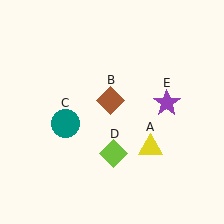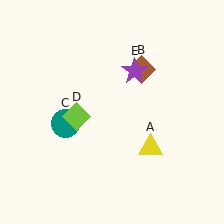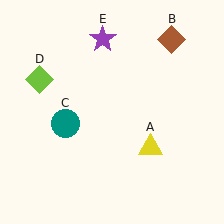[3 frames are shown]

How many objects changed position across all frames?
3 objects changed position: brown diamond (object B), lime diamond (object D), purple star (object E).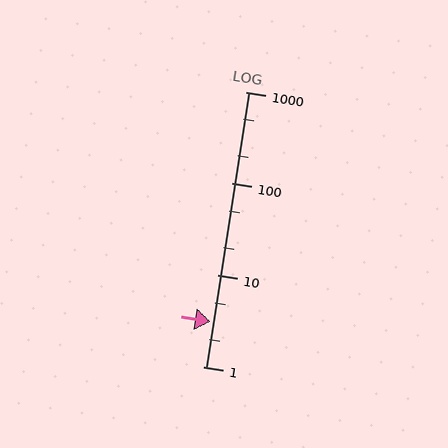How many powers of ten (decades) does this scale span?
The scale spans 3 decades, from 1 to 1000.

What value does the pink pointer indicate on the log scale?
The pointer indicates approximately 3.1.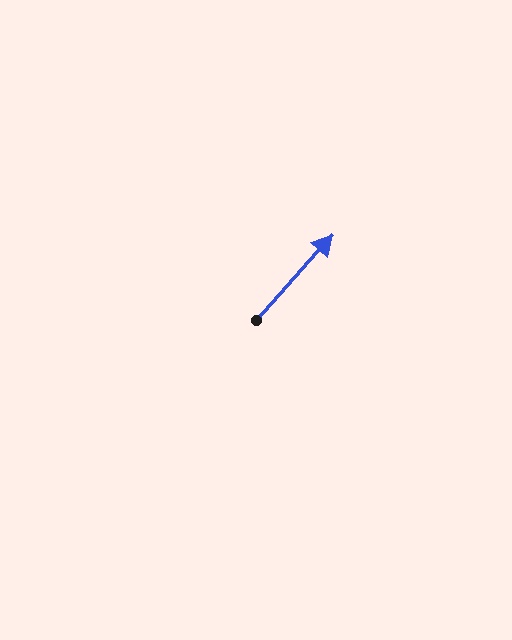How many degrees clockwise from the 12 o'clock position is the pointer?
Approximately 42 degrees.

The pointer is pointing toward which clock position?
Roughly 1 o'clock.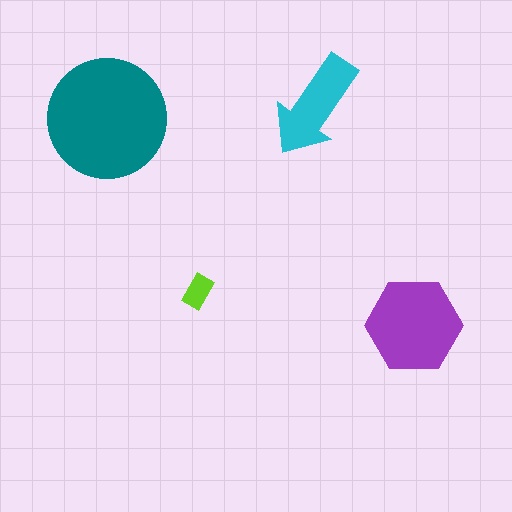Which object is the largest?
The teal circle.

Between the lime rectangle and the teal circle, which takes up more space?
The teal circle.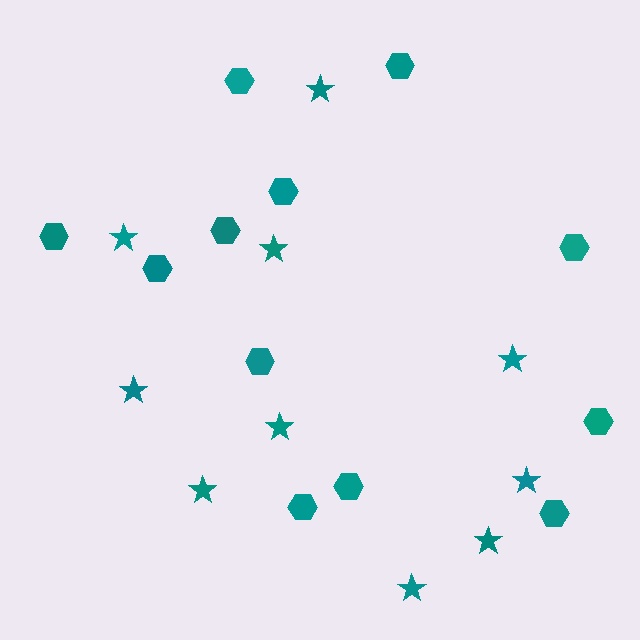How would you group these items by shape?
There are 2 groups: one group of hexagons (12) and one group of stars (10).